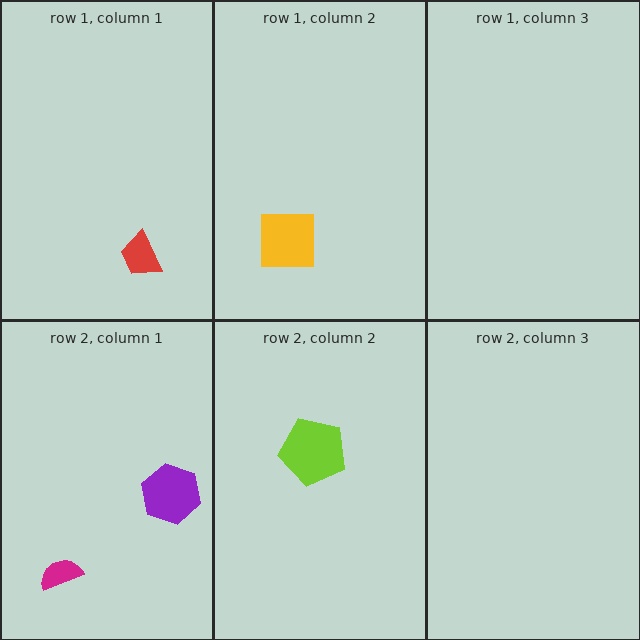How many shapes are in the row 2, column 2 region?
1.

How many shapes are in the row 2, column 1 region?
2.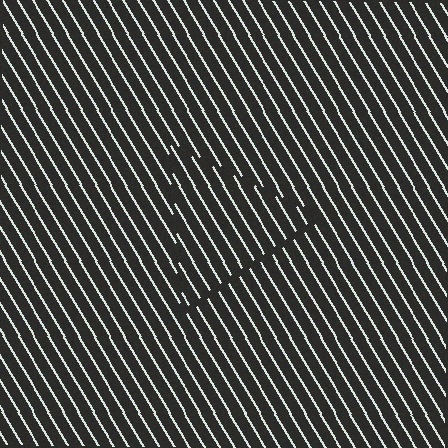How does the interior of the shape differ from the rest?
The interior of the shape contains the same grating, shifted by half a period — the contour is defined by the phase discontinuity where line-ends from the inner and outer gratings abut.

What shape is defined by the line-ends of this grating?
An illusory triangle. The interior of the shape contains the same grating, shifted by half a period — the contour is defined by the phase discontinuity where line-ends from the inner and outer gratings abut.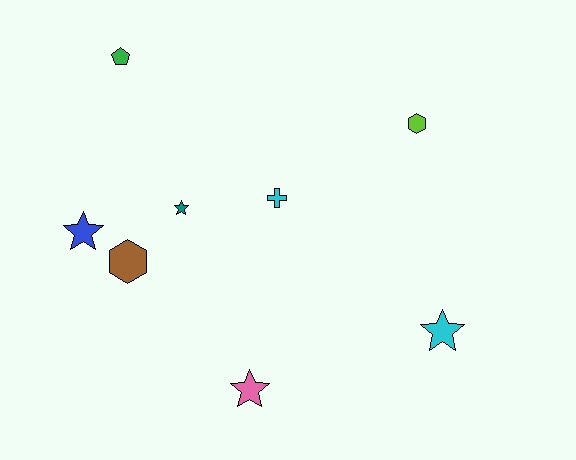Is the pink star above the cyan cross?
No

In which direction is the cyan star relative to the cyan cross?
The cyan star is to the right of the cyan cross.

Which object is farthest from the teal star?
The cyan star is farthest from the teal star.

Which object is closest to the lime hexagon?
The cyan cross is closest to the lime hexagon.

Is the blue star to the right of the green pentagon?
No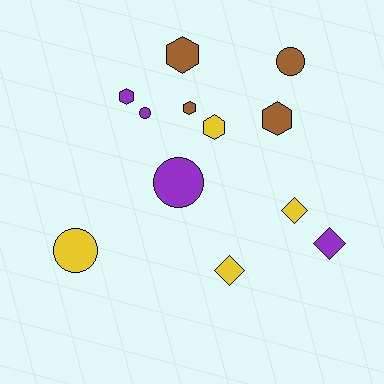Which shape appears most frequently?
Hexagon, with 5 objects.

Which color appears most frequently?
Purple, with 4 objects.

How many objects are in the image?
There are 12 objects.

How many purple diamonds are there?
There is 1 purple diamond.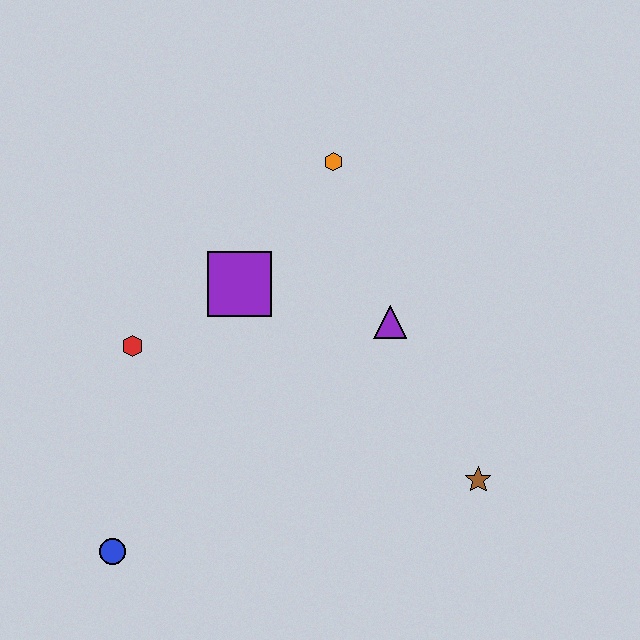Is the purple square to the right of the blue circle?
Yes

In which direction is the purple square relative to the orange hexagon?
The purple square is below the orange hexagon.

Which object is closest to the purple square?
The red hexagon is closest to the purple square.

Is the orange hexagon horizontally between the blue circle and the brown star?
Yes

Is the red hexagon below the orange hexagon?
Yes